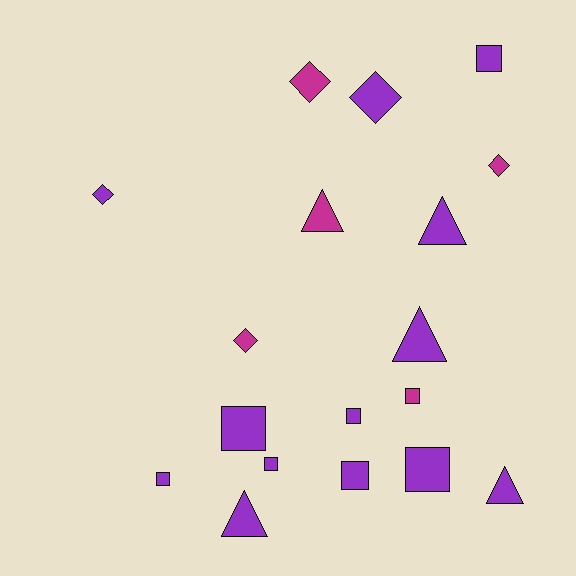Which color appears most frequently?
Purple, with 13 objects.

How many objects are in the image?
There are 18 objects.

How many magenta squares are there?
There is 1 magenta square.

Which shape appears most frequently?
Square, with 8 objects.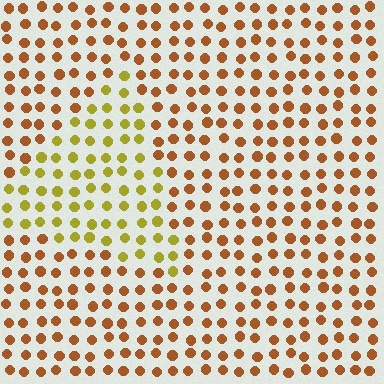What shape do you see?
I see a triangle.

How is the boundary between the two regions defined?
The boundary is defined purely by a slight shift in hue (about 37 degrees). Spacing, size, and orientation are identical on both sides.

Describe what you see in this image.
The image is filled with small brown elements in a uniform arrangement. A triangle-shaped region is visible where the elements are tinted to a slightly different hue, forming a subtle color boundary.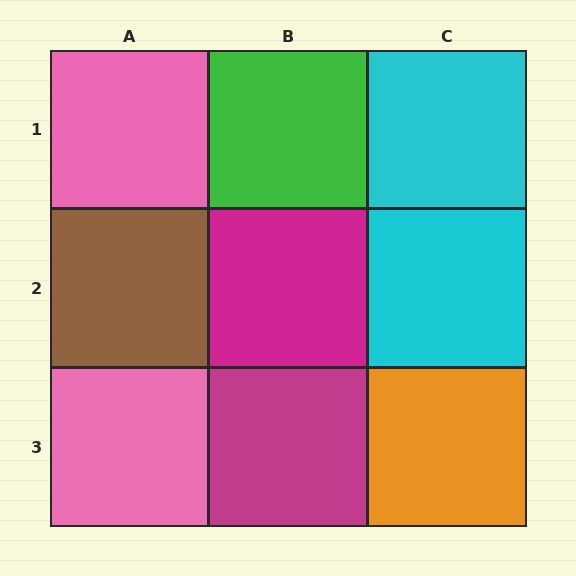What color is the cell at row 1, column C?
Cyan.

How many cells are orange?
1 cell is orange.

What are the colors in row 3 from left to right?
Pink, magenta, orange.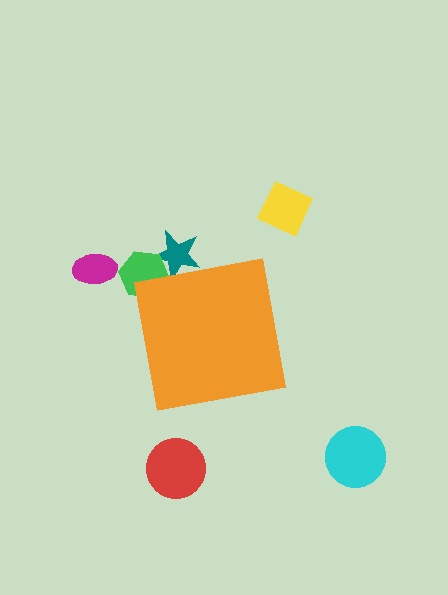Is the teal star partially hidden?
Yes, the teal star is partially hidden behind the orange square.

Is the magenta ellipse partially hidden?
No, the magenta ellipse is fully visible.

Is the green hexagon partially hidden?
Yes, the green hexagon is partially hidden behind the orange square.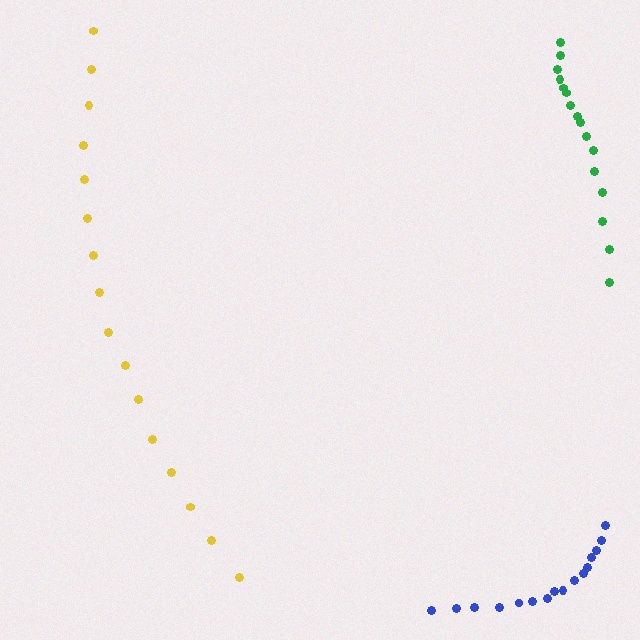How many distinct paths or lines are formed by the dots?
There are 3 distinct paths.